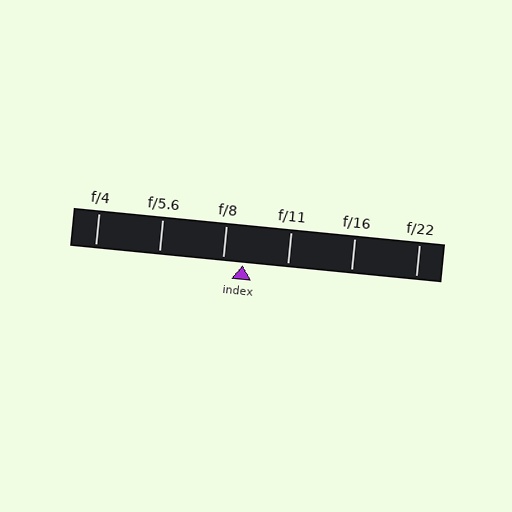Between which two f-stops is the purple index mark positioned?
The index mark is between f/8 and f/11.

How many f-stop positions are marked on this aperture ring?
There are 6 f-stop positions marked.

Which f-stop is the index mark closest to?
The index mark is closest to f/8.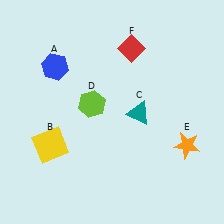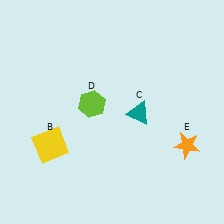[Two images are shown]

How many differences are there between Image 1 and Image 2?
There are 2 differences between the two images.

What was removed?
The red diamond (F), the blue hexagon (A) were removed in Image 2.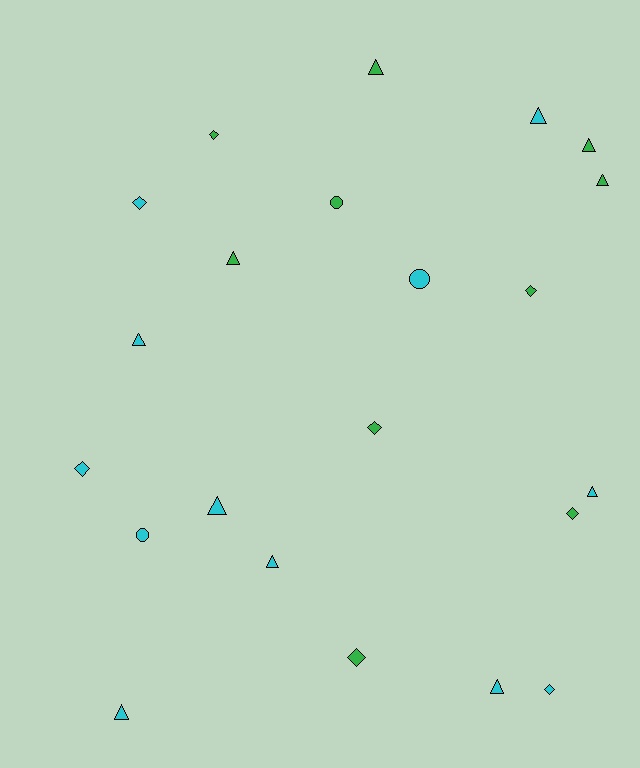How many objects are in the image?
There are 22 objects.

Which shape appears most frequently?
Triangle, with 11 objects.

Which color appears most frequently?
Cyan, with 12 objects.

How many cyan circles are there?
There are 2 cyan circles.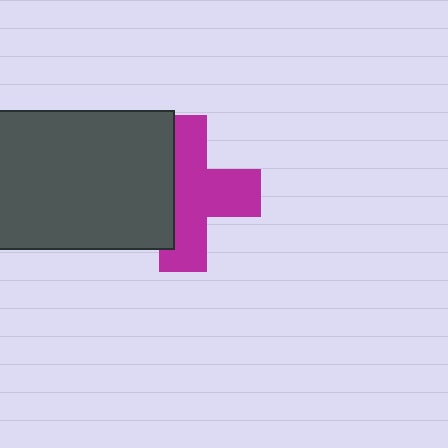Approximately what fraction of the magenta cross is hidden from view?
Roughly 38% of the magenta cross is hidden behind the dark gray rectangle.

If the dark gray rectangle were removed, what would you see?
You would see the complete magenta cross.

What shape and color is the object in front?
The object in front is a dark gray rectangle.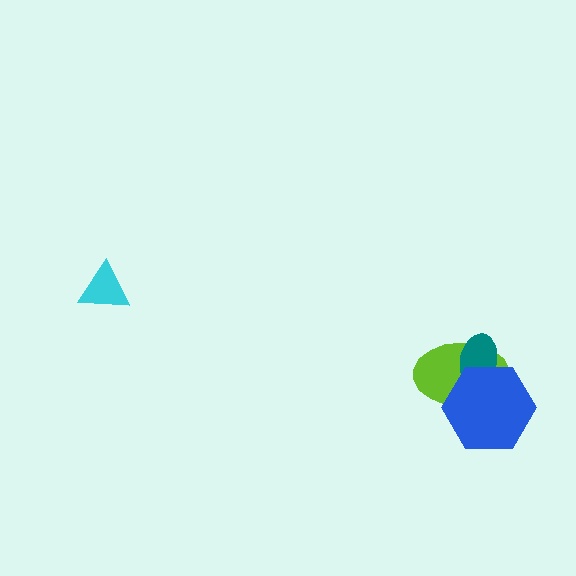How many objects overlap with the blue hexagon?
2 objects overlap with the blue hexagon.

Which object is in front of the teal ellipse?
The blue hexagon is in front of the teal ellipse.